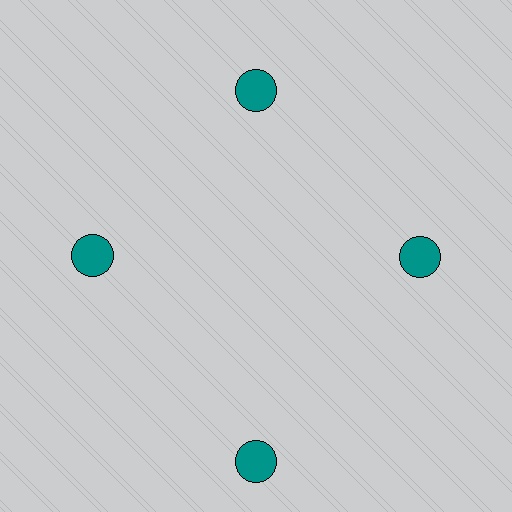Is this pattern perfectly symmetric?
No. The 4 teal circles are arranged in a ring, but one element near the 6 o'clock position is pushed outward from the center, breaking the 4-fold rotational symmetry.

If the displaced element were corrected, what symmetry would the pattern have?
It would have 4-fold rotational symmetry — the pattern would map onto itself every 90 degrees.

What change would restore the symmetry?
The symmetry would be restored by moving it inward, back onto the ring so that all 4 circles sit at equal angles and equal distance from the center.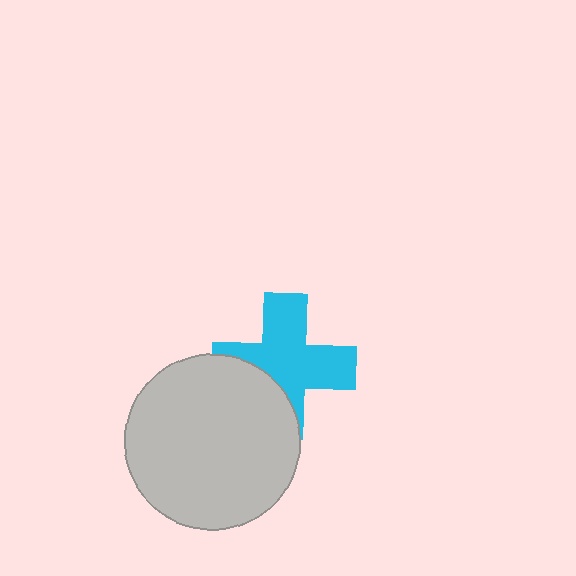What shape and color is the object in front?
The object in front is a light gray circle.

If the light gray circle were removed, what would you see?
You would see the complete cyan cross.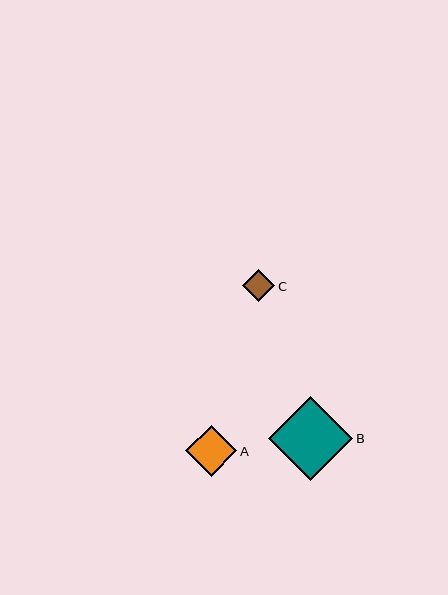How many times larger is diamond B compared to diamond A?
Diamond B is approximately 1.7 times the size of diamond A.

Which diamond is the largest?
Diamond B is the largest with a size of approximately 84 pixels.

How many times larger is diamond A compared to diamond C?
Diamond A is approximately 1.6 times the size of diamond C.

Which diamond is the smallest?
Diamond C is the smallest with a size of approximately 32 pixels.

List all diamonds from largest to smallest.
From largest to smallest: B, A, C.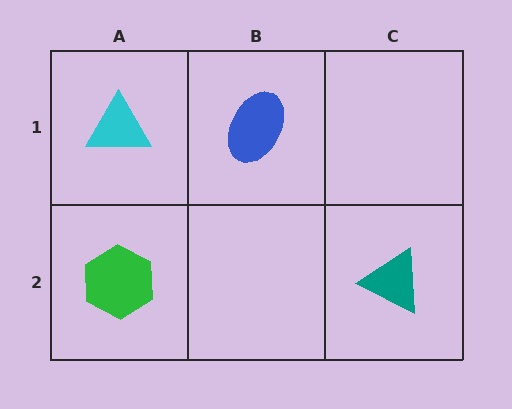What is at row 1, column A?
A cyan triangle.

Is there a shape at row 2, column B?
No, that cell is empty.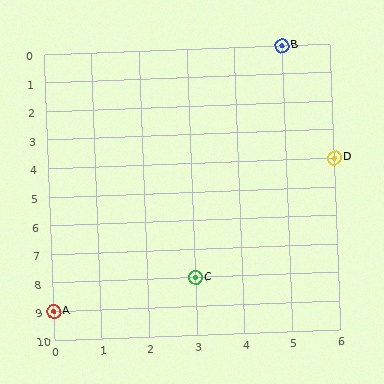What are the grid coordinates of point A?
Point A is at grid coordinates (0, 9).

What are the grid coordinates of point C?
Point C is at grid coordinates (3, 8).